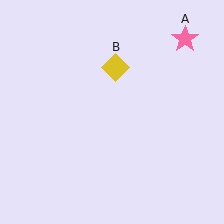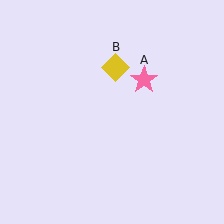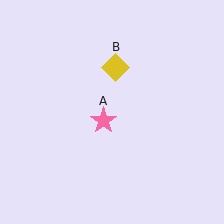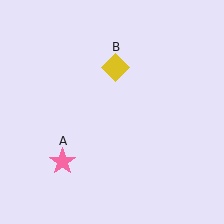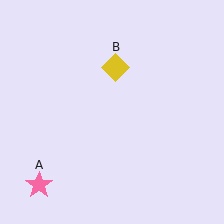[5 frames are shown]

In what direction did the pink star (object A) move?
The pink star (object A) moved down and to the left.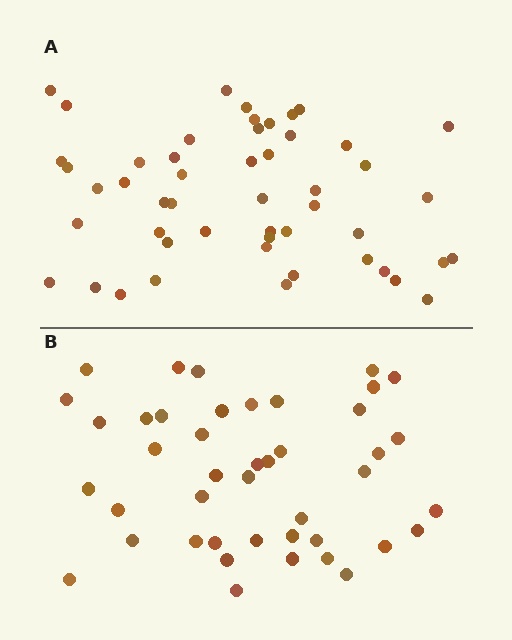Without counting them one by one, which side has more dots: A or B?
Region A (the top region) has more dots.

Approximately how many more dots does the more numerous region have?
Region A has roughly 8 or so more dots than region B.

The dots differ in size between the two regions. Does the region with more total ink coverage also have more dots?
No. Region B has more total ink coverage because its dots are larger, but region A actually contains more individual dots. Total area can be misleading — the number of items is what matters here.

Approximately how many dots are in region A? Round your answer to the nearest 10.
About 50 dots.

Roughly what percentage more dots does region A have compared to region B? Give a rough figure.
About 15% more.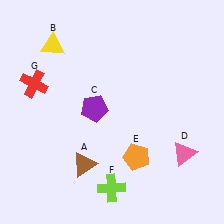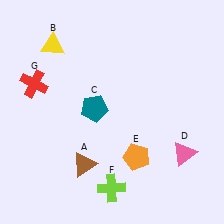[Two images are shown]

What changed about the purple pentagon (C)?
In Image 1, C is purple. In Image 2, it changed to teal.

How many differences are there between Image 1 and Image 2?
There is 1 difference between the two images.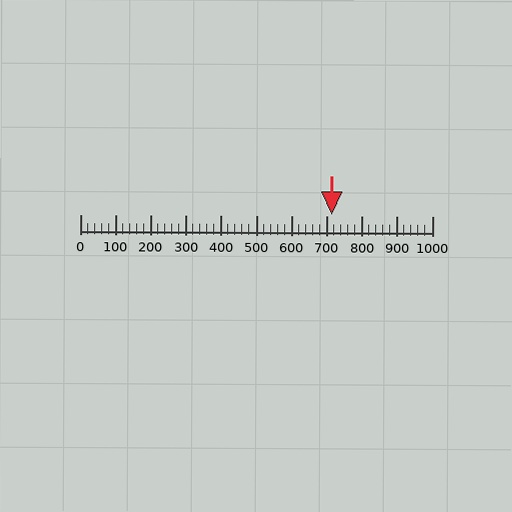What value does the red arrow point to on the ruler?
The red arrow points to approximately 714.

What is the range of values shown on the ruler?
The ruler shows values from 0 to 1000.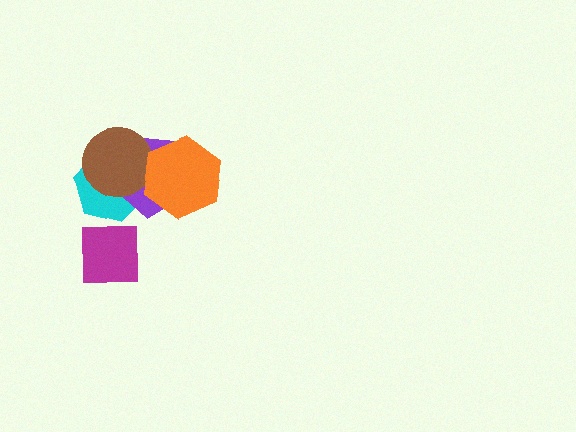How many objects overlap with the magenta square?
1 object overlaps with the magenta square.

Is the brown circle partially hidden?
Yes, it is partially covered by another shape.